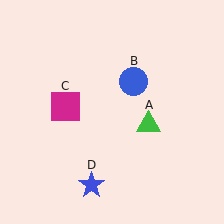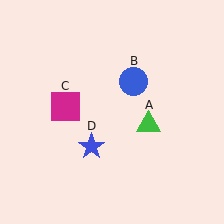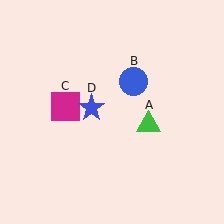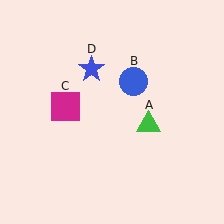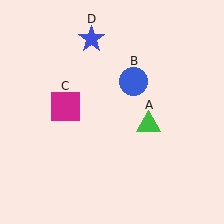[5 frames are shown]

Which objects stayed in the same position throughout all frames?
Green triangle (object A) and blue circle (object B) and magenta square (object C) remained stationary.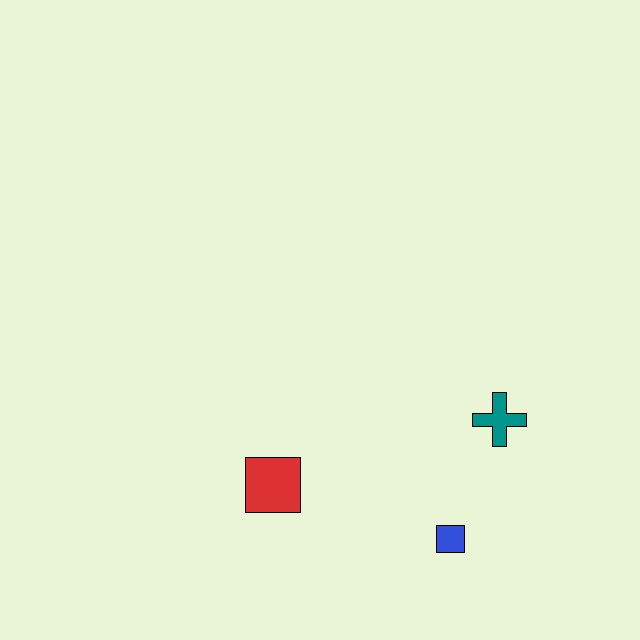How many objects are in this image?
There are 3 objects.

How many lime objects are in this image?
There are no lime objects.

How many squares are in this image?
There are 2 squares.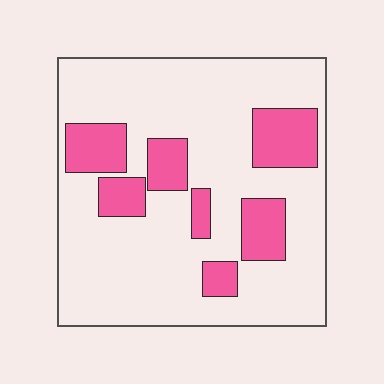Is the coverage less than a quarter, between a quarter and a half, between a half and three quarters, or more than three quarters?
Less than a quarter.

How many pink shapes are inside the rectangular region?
7.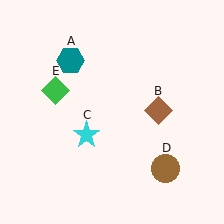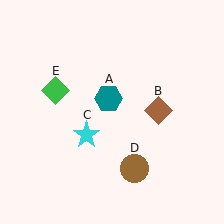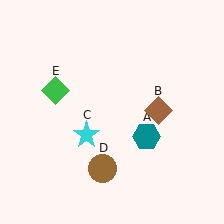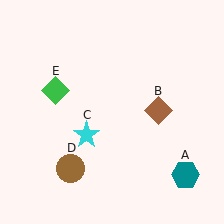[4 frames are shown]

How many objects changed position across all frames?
2 objects changed position: teal hexagon (object A), brown circle (object D).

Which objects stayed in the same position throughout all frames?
Brown diamond (object B) and cyan star (object C) and green diamond (object E) remained stationary.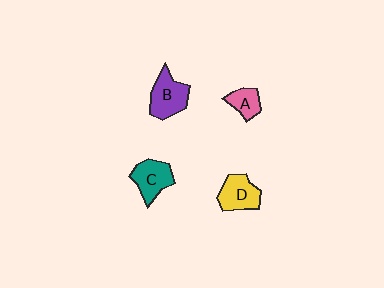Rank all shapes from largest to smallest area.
From largest to smallest: B (purple), C (teal), D (yellow), A (pink).